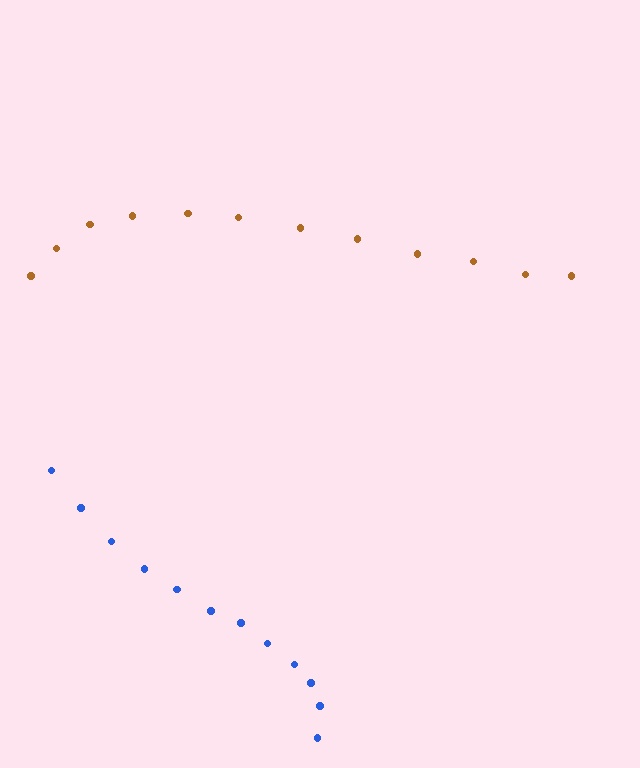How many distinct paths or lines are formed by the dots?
There are 2 distinct paths.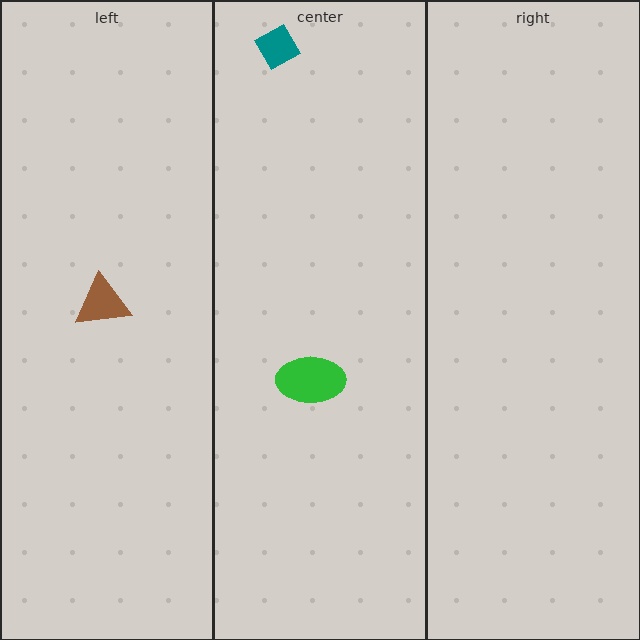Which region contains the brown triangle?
The left region.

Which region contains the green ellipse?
The center region.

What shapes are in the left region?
The brown triangle.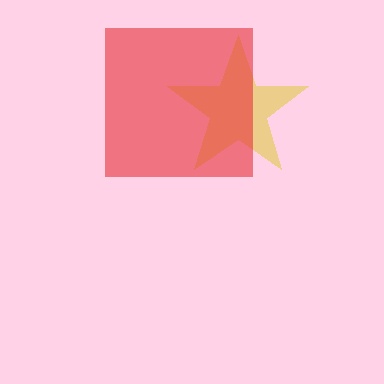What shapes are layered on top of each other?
The layered shapes are: a yellow star, a red square.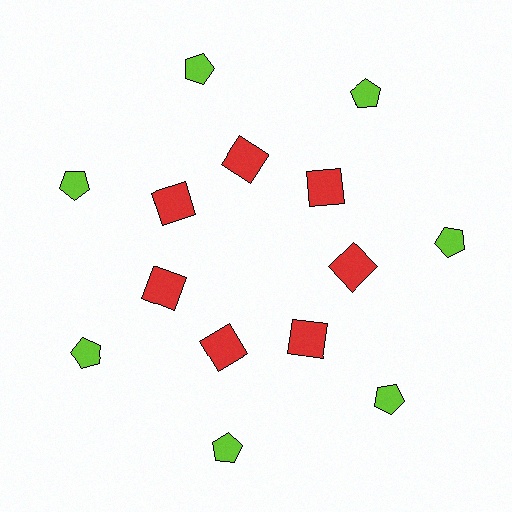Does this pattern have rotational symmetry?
Yes, this pattern has 7-fold rotational symmetry. It looks the same after rotating 51 degrees around the center.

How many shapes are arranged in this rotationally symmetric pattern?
There are 14 shapes, arranged in 7 groups of 2.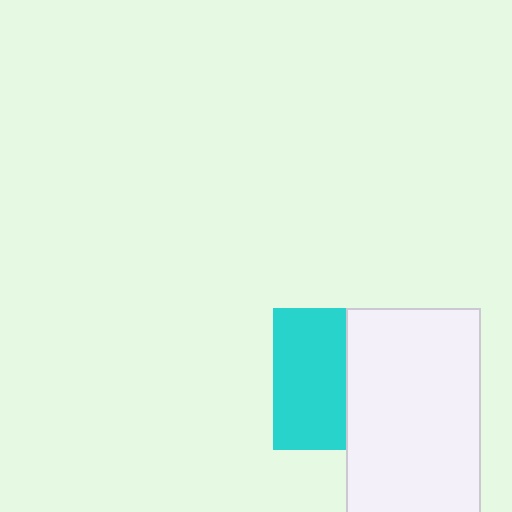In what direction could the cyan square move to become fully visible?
The cyan square could move left. That would shift it out from behind the white rectangle entirely.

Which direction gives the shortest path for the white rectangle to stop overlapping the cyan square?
Moving right gives the shortest separation.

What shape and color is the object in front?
The object in front is a white rectangle.